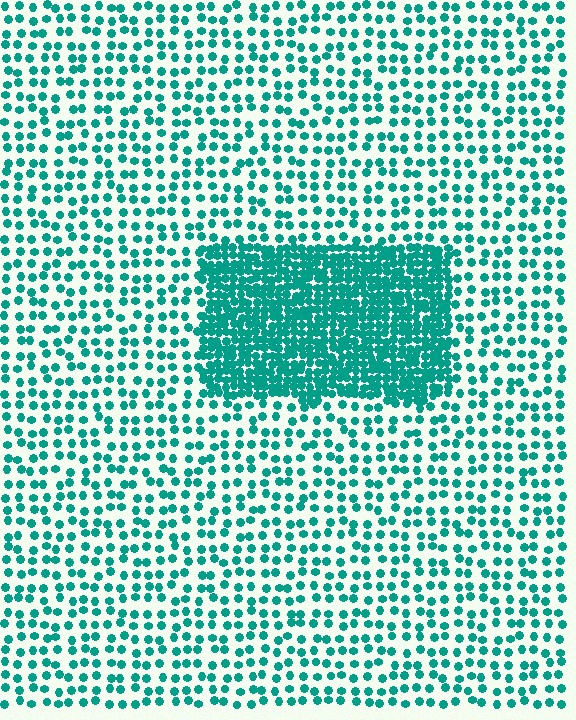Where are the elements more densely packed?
The elements are more densely packed inside the rectangle boundary.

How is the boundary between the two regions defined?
The boundary is defined by a change in element density (approximately 2.8x ratio). All elements are the same color, size, and shape.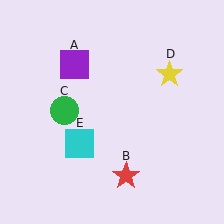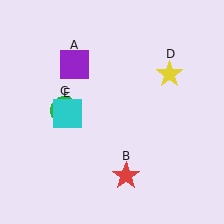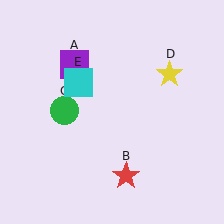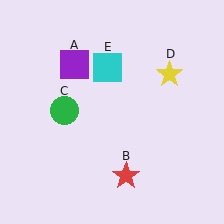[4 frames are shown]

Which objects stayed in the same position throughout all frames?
Purple square (object A) and red star (object B) and green circle (object C) and yellow star (object D) remained stationary.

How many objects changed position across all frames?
1 object changed position: cyan square (object E).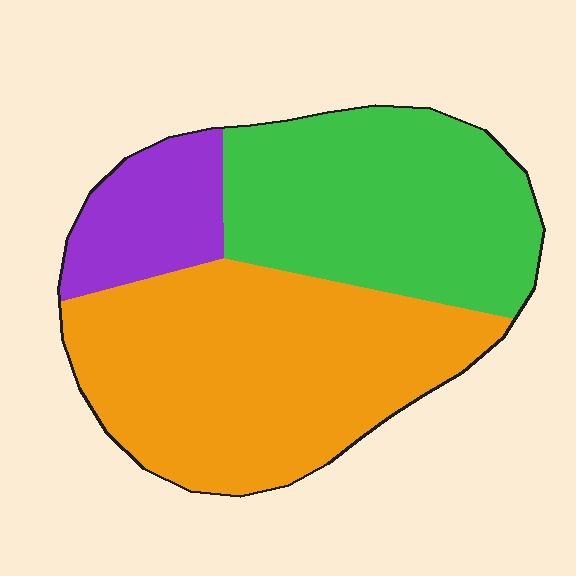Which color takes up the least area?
Purple, at roughly 15%.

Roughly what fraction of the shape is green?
Green covers around 35% of the shape.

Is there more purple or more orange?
Orange.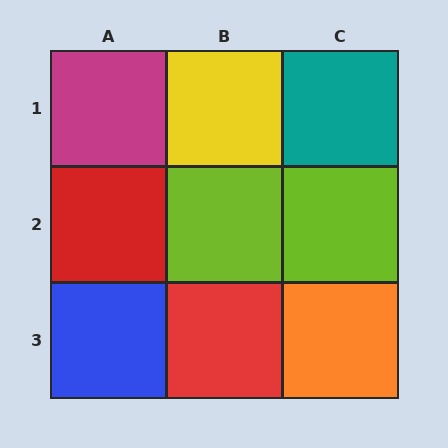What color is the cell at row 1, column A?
Magenta.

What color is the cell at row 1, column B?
Yellow.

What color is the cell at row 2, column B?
Lime.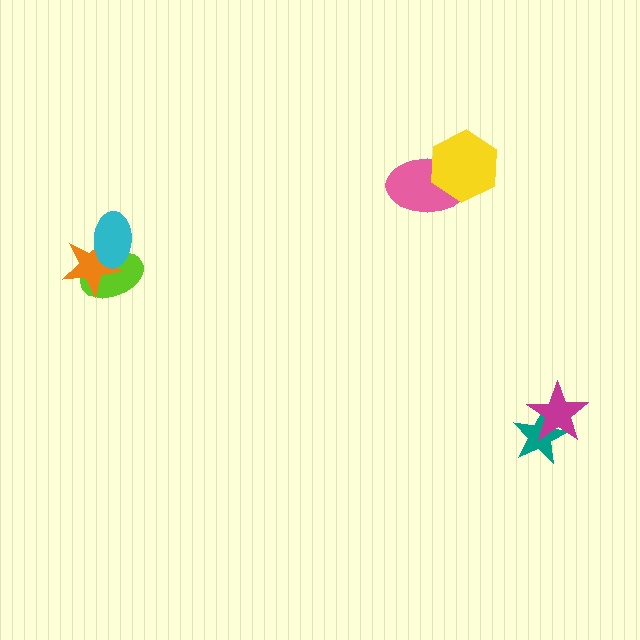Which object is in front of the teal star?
The magenta star is in front of the teal star.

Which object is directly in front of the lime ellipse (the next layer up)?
The orange star is directly in front of the lime ellipse.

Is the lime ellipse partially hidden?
Yes, it is partially covered by another shape.